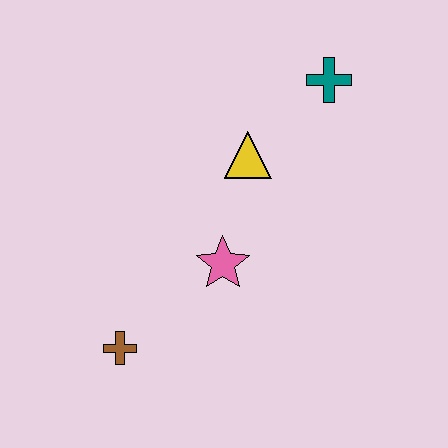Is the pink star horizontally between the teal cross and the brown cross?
Yes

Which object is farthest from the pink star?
The teal cross is farthest from the pink star.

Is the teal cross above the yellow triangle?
Yes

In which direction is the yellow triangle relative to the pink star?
The yellow triangle is above the pink star.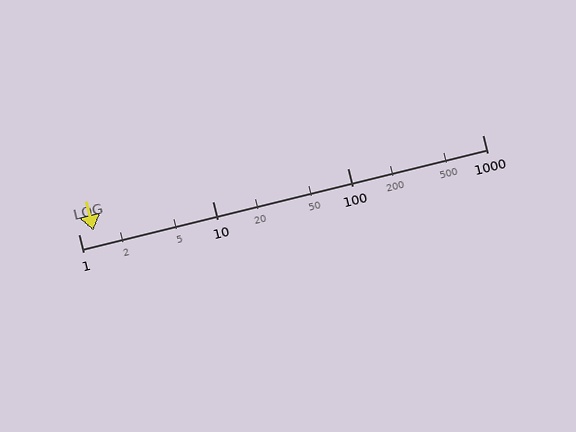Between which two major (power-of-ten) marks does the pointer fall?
The pointer is between 1 and 10.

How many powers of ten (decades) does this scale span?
The scale spans 3 decades, from 1 to 1000.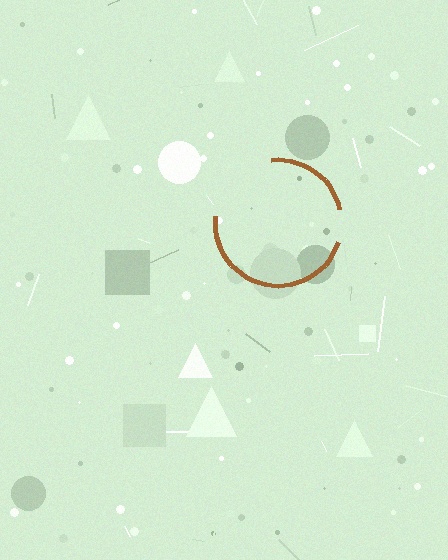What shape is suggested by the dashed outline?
The dashed outline suggests a circle.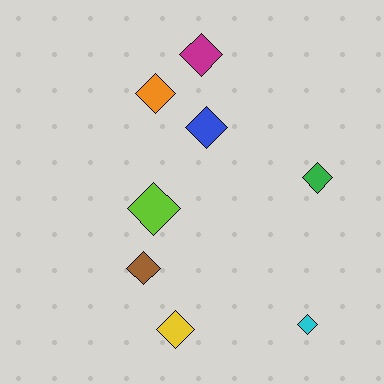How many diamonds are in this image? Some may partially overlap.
There are 8 diamonds.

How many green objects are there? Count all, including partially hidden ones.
There is 1 green object.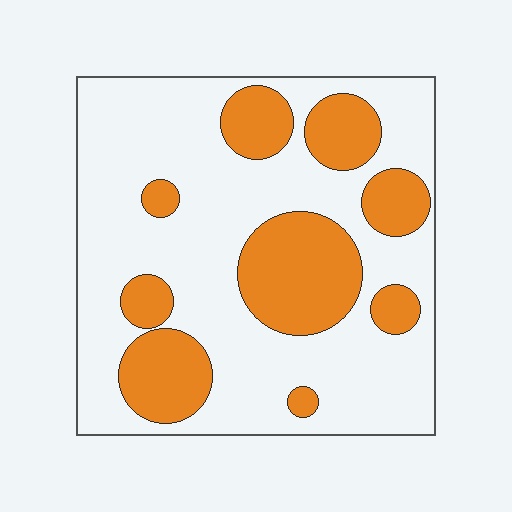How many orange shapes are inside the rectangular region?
9.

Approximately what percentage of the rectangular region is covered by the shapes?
Approximately 30%.